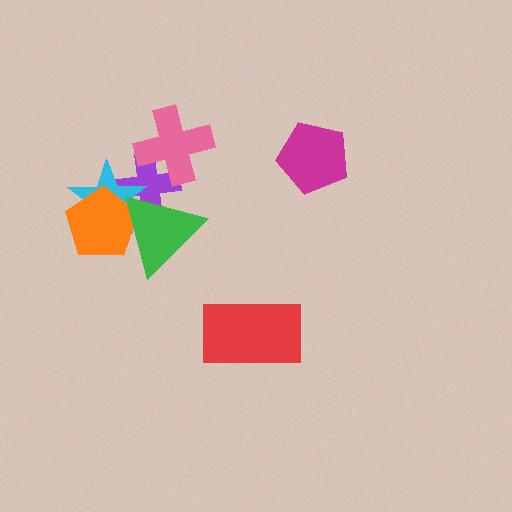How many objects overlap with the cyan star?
3 objects overlap with the cyan star.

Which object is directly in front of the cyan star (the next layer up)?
The orange pentagon is directly in front of the cyan star.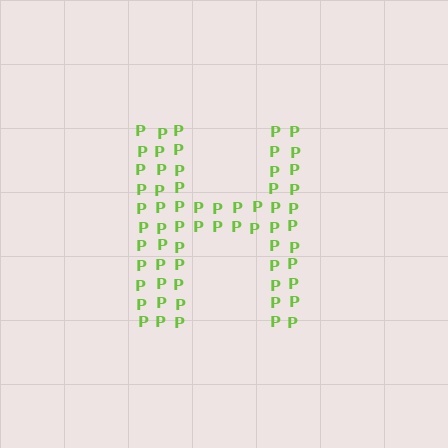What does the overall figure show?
The overall figure shows the letter H.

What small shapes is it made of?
It is made of small letter P's.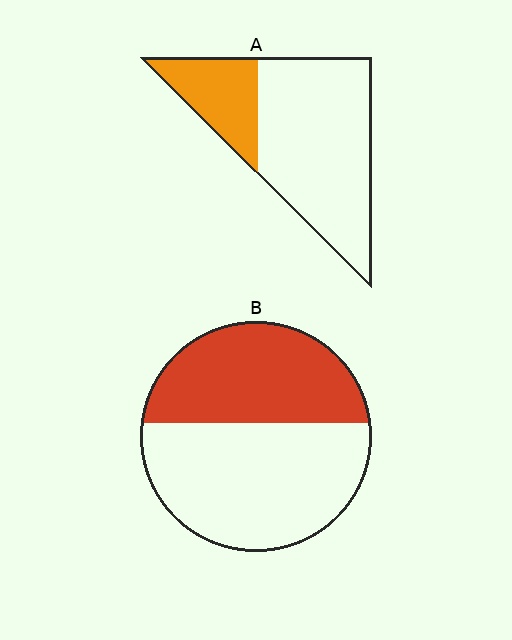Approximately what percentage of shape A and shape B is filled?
A is approximately 25% and B is approximately 45%.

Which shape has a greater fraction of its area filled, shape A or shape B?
Shape B.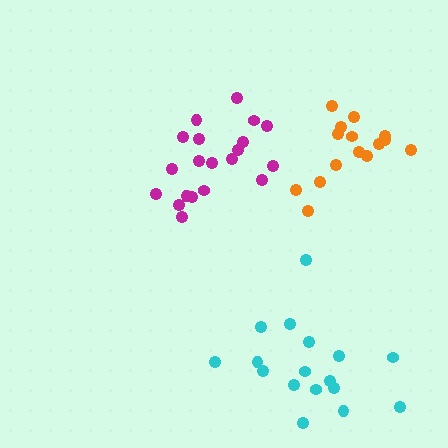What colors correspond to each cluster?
The clusters are colored: magenta, cyan, orange.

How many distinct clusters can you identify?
There are 3 distinct clusters.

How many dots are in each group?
Group 1: 20 dots, Group 2: 17 dots, Group 3: 15 dots (52 total).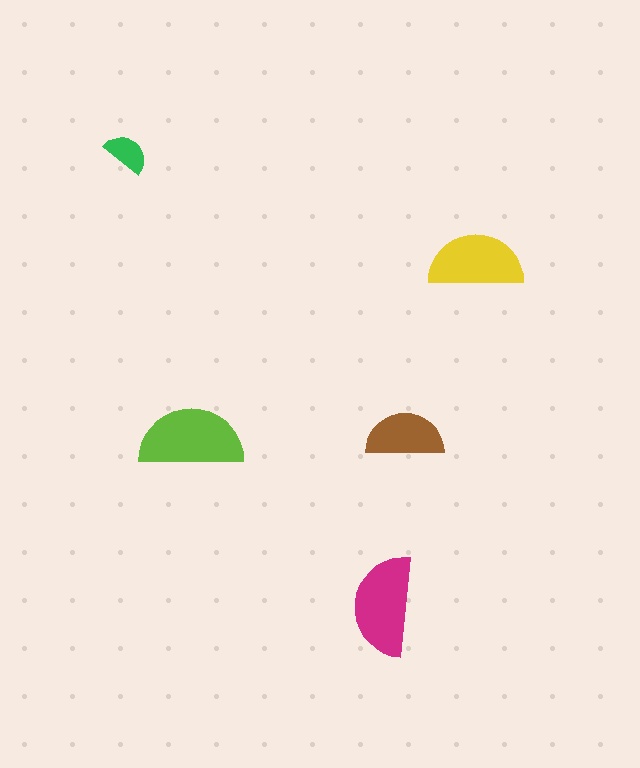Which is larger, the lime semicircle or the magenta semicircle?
The lime one.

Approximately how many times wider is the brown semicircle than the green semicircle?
About 1.5 times wider.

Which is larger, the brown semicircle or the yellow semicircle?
The yellow one.